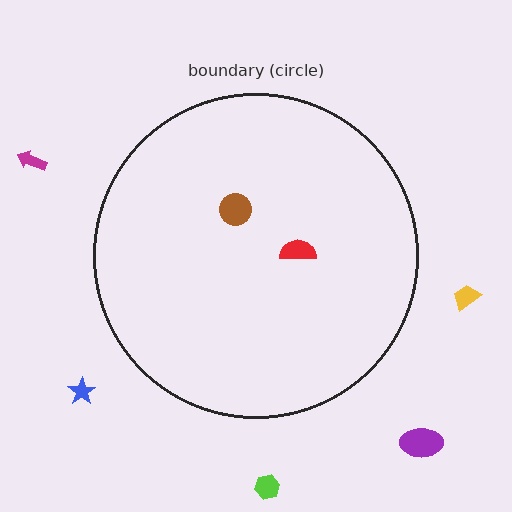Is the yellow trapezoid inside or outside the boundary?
Outside.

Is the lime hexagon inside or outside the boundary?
Outside.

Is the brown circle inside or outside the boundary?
Inside.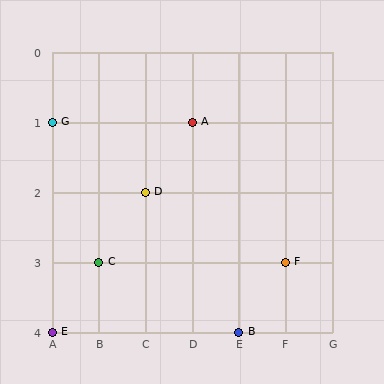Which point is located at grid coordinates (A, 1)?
Point G is at (A, 1).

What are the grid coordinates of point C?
Point C is at grid coordinates (B, 3).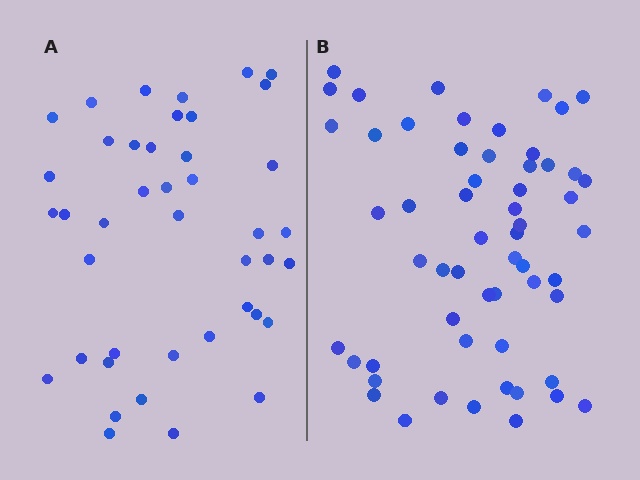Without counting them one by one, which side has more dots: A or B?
Region B (the right region) has more dots.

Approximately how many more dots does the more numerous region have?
Region B has approximately 15 more dots than region A.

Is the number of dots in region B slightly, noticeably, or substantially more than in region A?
Region B has noticeably more, but not dramatically so. The ratio is roughly 1.4 to 1.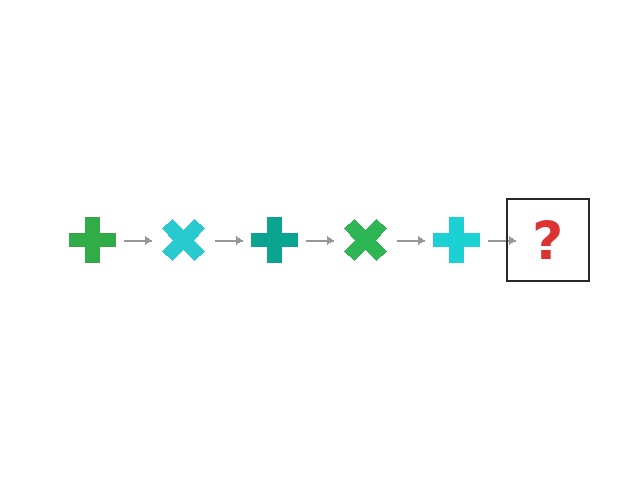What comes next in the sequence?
The next element should be a teal cross, rotated 225 degrees from the start.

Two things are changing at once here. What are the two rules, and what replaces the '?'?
The two rules are that it rotates 45 degrees each step and the color cycles through green, cyan, and teal. The '?' should be a teal cross, rotated 225 degrees from the start.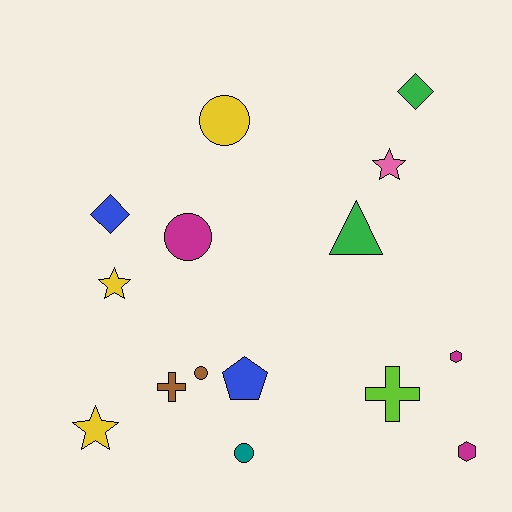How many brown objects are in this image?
There are 2 brown objects.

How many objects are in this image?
There are 15 objects.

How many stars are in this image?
There are 3 stars.